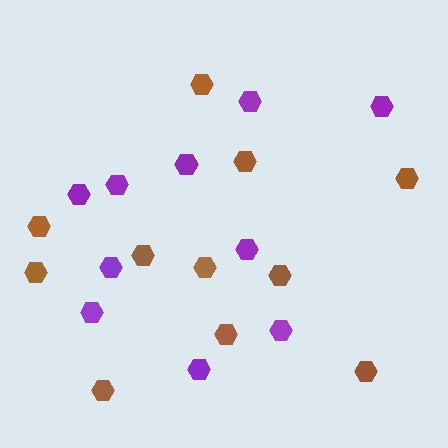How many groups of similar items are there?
There are 2 groups: one group of brown hexagons (11) and one group of purple hexagons (10).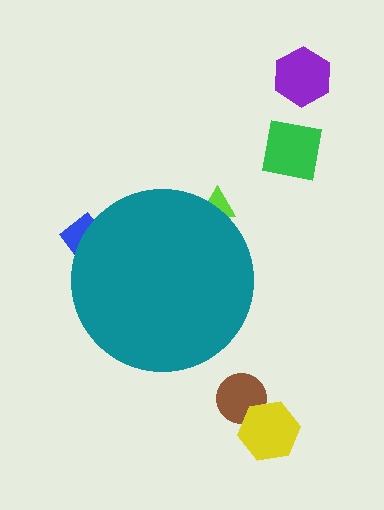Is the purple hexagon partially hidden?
No, the purple hexagon is fully visible.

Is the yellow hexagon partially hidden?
No, the yellow hexagon is fully visible.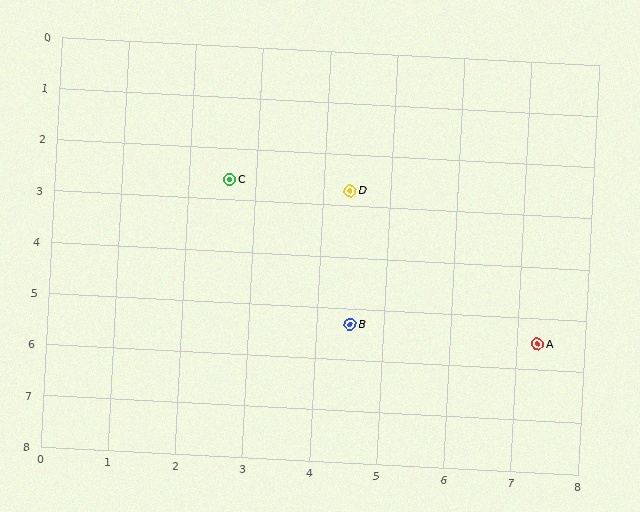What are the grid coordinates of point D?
Point D is at approximately (4.4, 2.7).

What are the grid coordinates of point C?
Point C is at approximately (2.6, 2.6).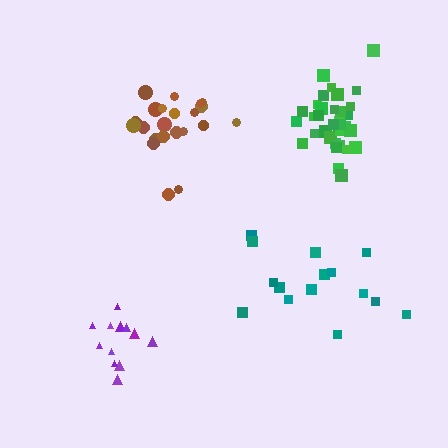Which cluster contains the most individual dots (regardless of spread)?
Green (35).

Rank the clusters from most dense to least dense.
green, brown, purple, teal.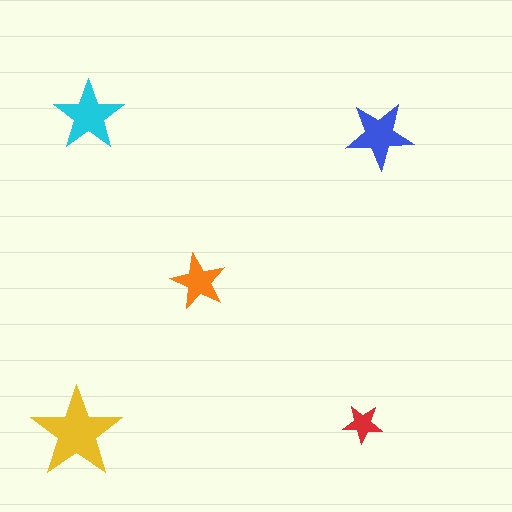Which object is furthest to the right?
The blue star is rightmost.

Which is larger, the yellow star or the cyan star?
The yellow one.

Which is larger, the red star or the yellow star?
The yellow one.